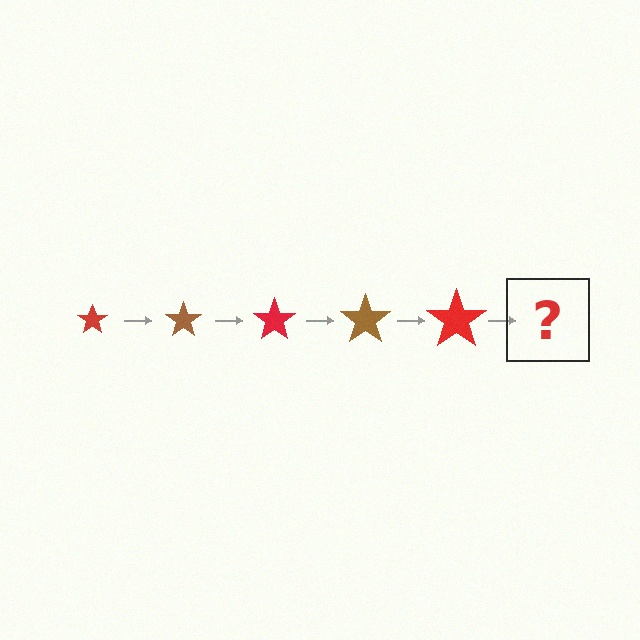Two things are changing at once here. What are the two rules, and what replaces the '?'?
The two rules are that the star grows larger each step and the color cycles through red and brown. The '?' should be a brown star, larger than the previous one.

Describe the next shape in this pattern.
It should be a brown star, larger than the previous one.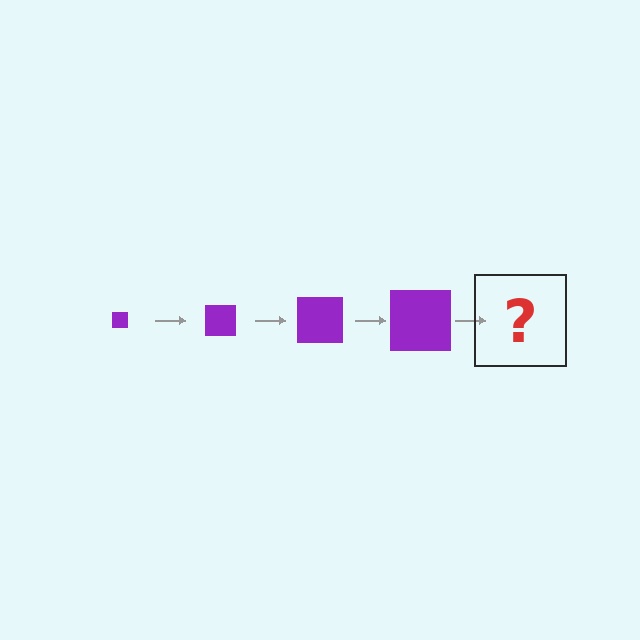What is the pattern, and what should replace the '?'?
The pattern is that the square gets progressively larger each step. The '?' should be a purple square, larger than the previous one.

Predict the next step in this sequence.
The next step is a purple square, larger than the previous one.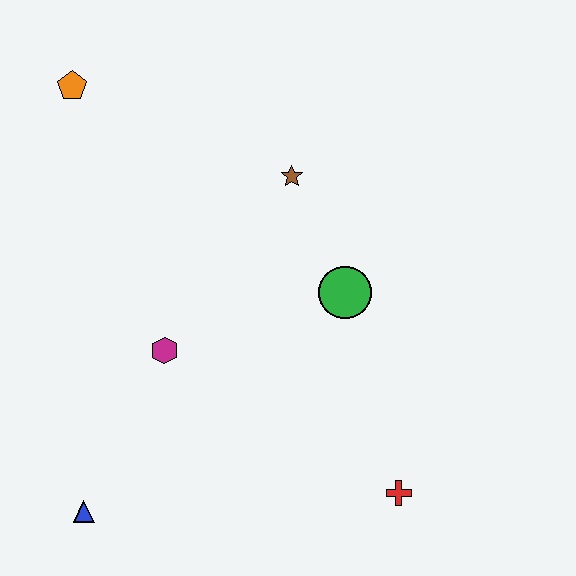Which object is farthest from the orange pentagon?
The red cross is farthest from the orange pentagon.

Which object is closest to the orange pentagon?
The brown star is closest to the orange pentagon.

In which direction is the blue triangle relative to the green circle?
The blue triangle is to the left of the green circle.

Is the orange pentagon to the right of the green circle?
No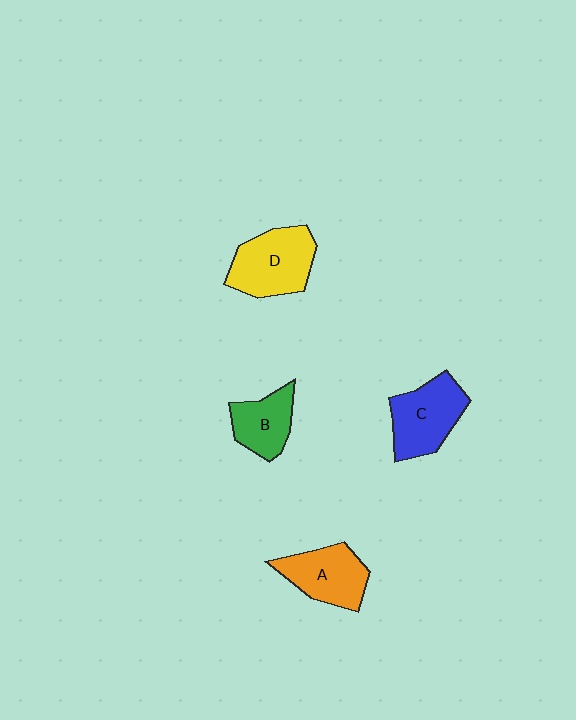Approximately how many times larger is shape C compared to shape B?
Approximately 1.4 times.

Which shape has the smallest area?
Shape B (green).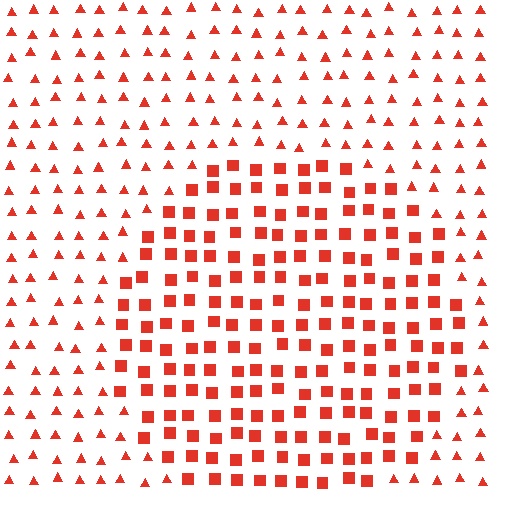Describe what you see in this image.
The image is filled with small red elements arranged in a uniform grid. A circle-shaped region contains squares, while the surrounding area contains triangles. The boundary is defined purely by the change in element shape.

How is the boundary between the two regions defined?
The boundary is defined by a change in element shape: squares inside vs. triangles outside. All elements share the same color and spacing.